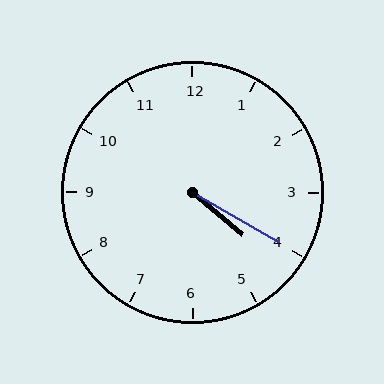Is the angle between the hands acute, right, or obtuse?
It is acute.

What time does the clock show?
4:20.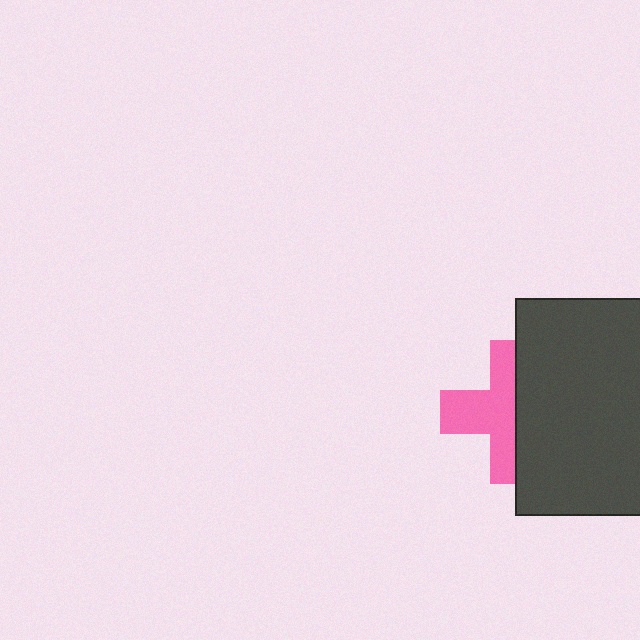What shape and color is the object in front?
The object in front is a dark gray rectangle.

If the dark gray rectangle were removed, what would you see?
You would see the complete pink cross.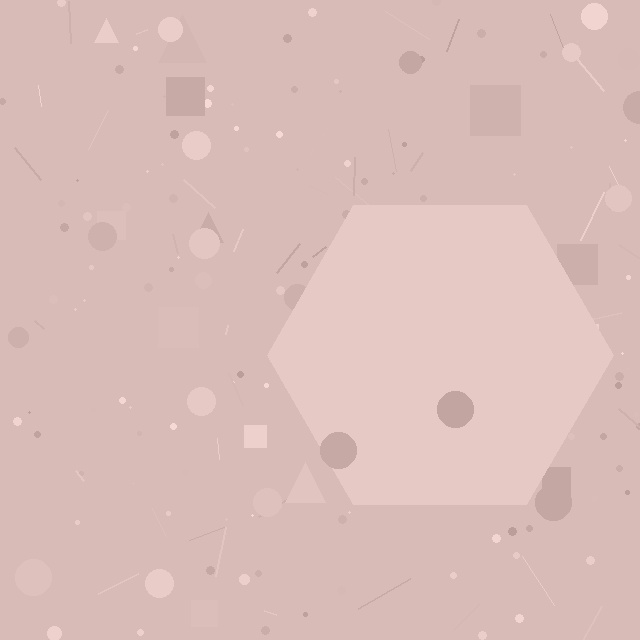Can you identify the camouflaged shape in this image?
The camouflaged shape is a hexagon.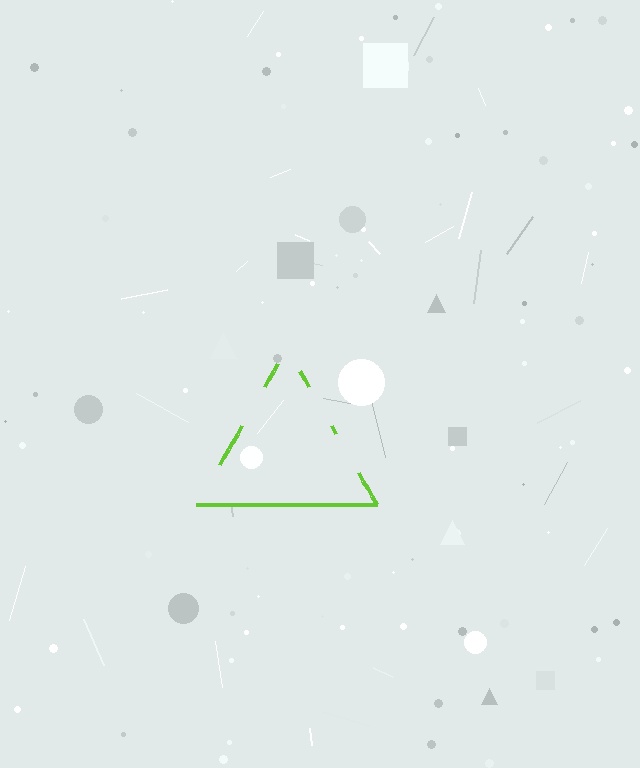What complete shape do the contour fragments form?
The contour fragments form a triangle.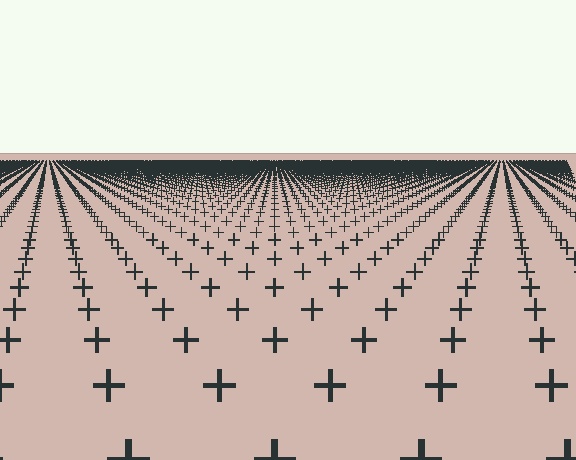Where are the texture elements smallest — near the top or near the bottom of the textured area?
Near the top.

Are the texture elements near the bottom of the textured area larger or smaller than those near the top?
Larger. Near the bottom, elements are closer to the viewer and appear at a bigger on-screen size.